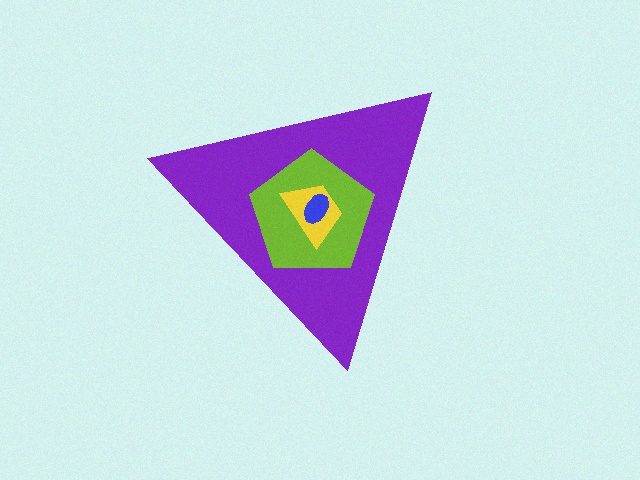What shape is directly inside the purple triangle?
The lime pentagon.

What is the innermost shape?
The blue ellipse.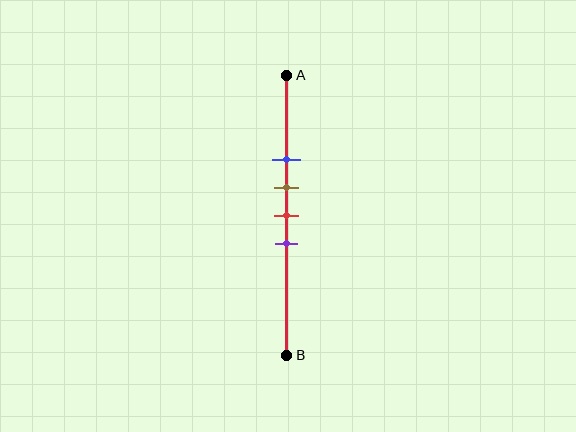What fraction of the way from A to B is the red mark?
The red mark is approximately 50% (0.5) of the way from A to B.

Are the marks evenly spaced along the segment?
Yes, the marks are approximately evenly spaced.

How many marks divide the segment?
There are 4 marks dividing the segment.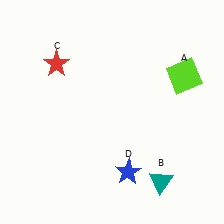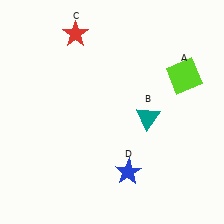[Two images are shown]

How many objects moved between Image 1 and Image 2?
2 objects moved between the two images.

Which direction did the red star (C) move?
The red star (C) moved up.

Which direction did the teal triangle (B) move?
The teal triangle (B) moved up.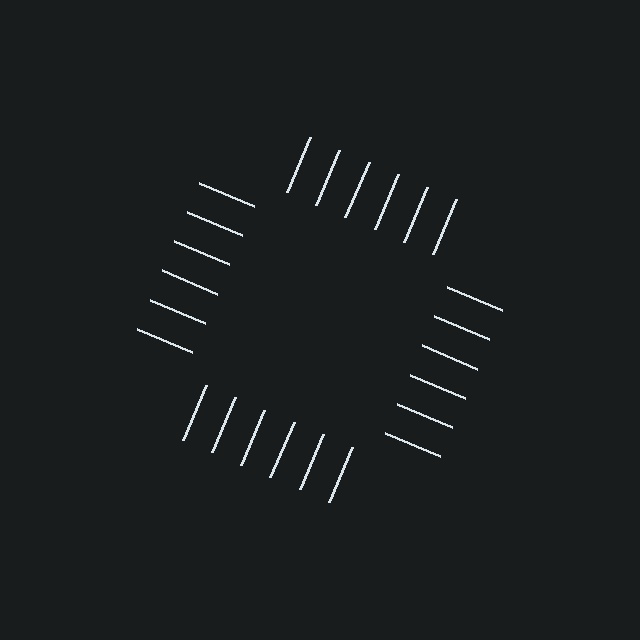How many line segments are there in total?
24 — 6 along each of the 4 edges.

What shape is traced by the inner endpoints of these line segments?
An illusory square — the line segments terminate on its edges but no continuous stroke is drawn.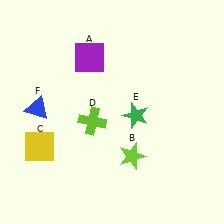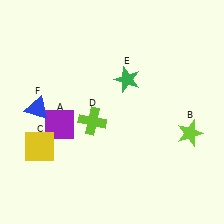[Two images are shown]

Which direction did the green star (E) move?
The green star (E) moved up.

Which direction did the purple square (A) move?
The purple square (A) moved down.